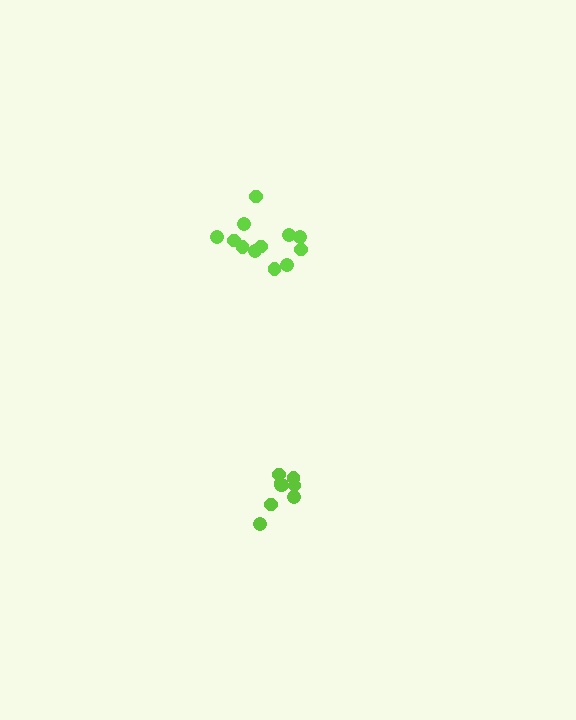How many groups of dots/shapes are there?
There are 2 groups.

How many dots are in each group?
Group 1: 12 dots, Group 2: 9 dots (21 total).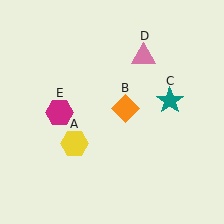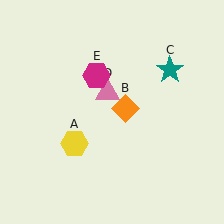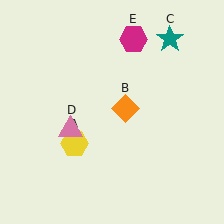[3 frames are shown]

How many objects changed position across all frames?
3 objects changed position: teal star (object C), pink triangle (object D), magenta hexagon (object E).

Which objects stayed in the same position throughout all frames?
Yellow hexagon (object A) and orange diamond (object B) remained stationary.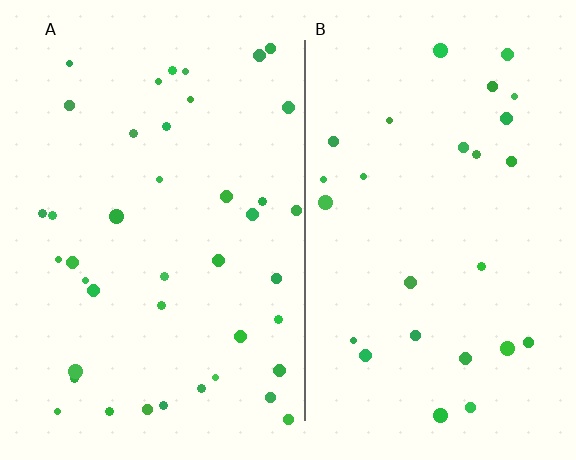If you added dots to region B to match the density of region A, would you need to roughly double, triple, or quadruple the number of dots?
Approximately double.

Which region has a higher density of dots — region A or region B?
A (the left).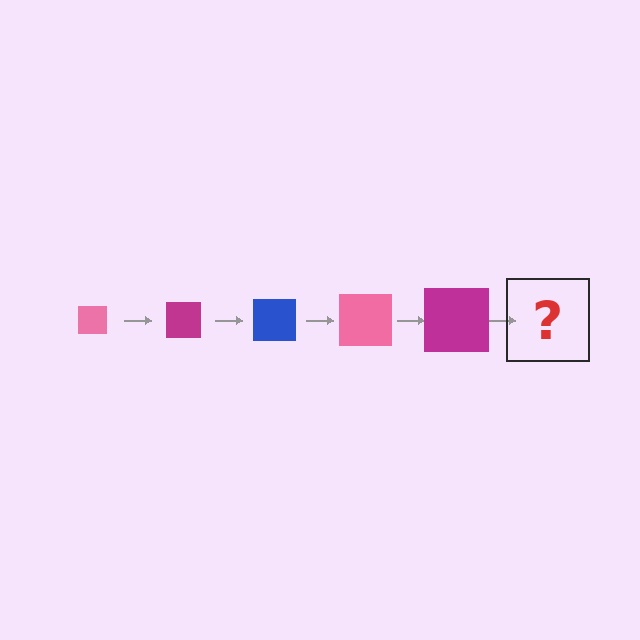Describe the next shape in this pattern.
It should be a blue square, larger than the previous one.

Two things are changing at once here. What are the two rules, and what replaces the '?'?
The two rules are that the square grows larger each step and the color cycles through pink, magenta, and blue. The '?' should be a blue square, larger than the previous one.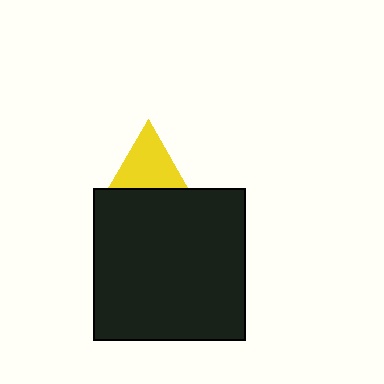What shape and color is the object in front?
The object in front is a black square.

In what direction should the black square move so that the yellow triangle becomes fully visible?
The black square should move down. That is the shortest direction to clear the overlap and leave the yellow triangle fully visible.